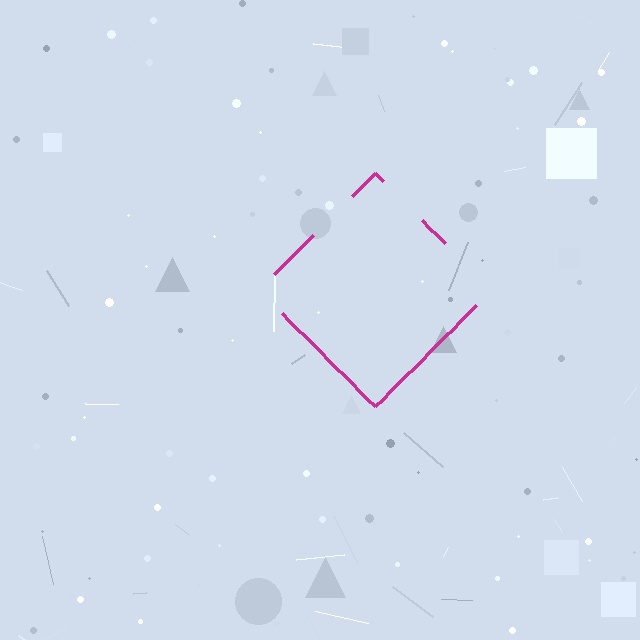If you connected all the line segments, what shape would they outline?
They would outline a diamond.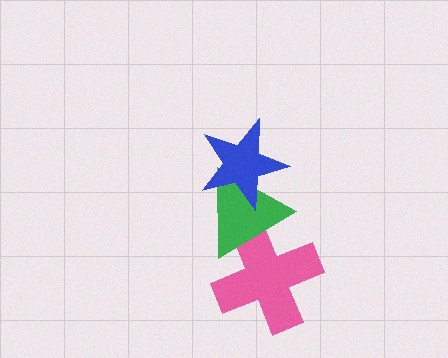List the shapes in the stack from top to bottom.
From top to bottom: the blue star, the green triangle, the pink cross.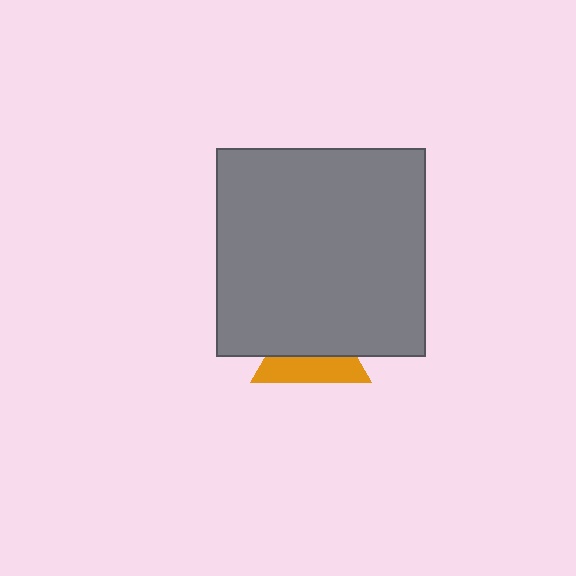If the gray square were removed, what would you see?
You would see the complete orange triangle.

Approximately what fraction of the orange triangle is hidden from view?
Roughly 57% of the orange triangle is hidden behind the gray square.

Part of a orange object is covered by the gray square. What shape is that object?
It is a triangle.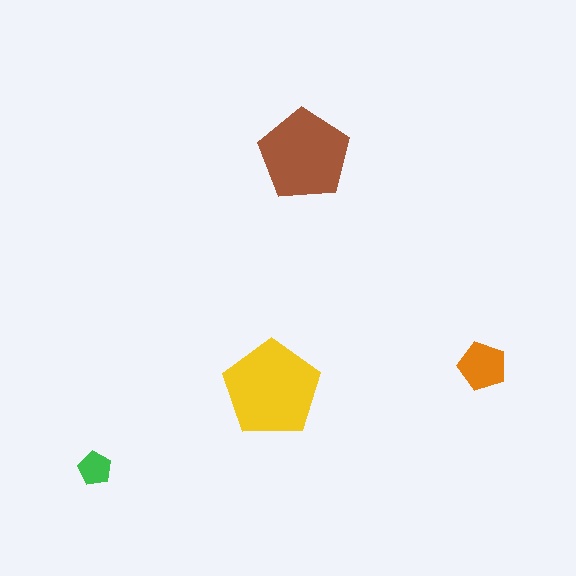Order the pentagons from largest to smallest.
the yellow one, the brown one, the orange one, the green one.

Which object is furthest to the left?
The green pentagon is leftmost.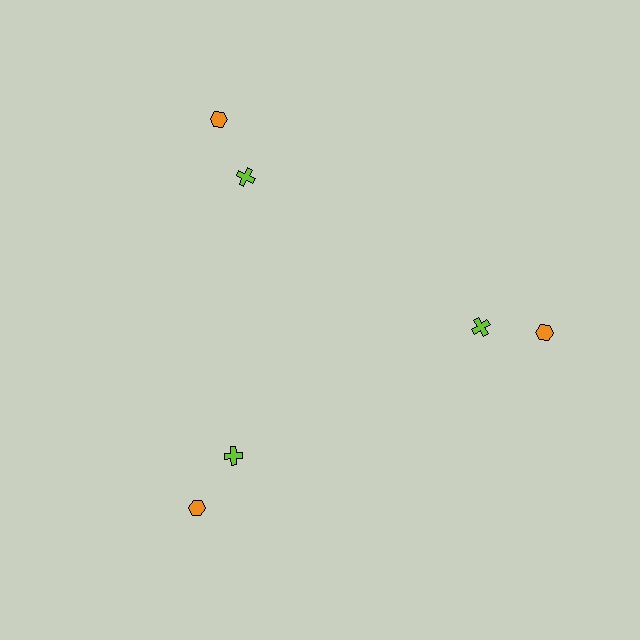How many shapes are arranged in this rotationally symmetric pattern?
There are 6 shapes, arranged in 3 groups of 2.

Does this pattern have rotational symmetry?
Yes, this pattern has 3-fold rotational symmetry. It looks the same after rotating 120 degrees around the center.